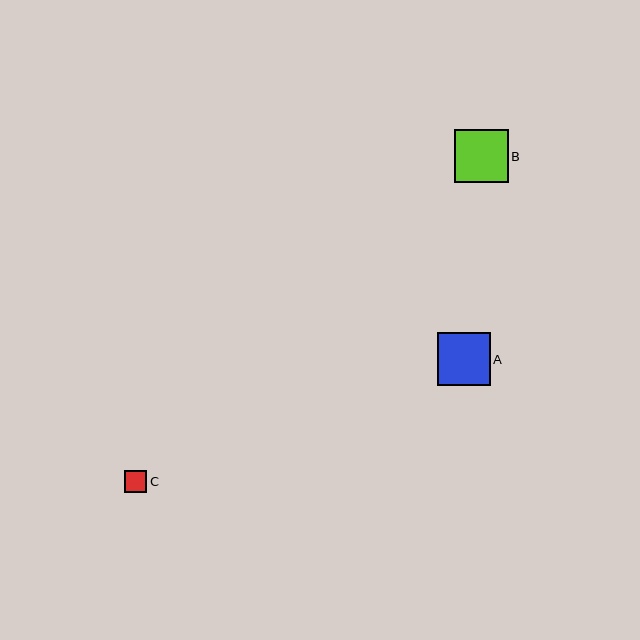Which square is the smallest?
Square C is the smallest with a size of approximately 22 pixels.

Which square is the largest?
Square B is the largest with a size of approximately 54 pixels.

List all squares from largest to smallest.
From largest to smallest: B, A, C.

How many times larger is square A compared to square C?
Square A is approximately 2.4 times the size of square C.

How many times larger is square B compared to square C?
Square B is approximately 2.5 times the size of square C.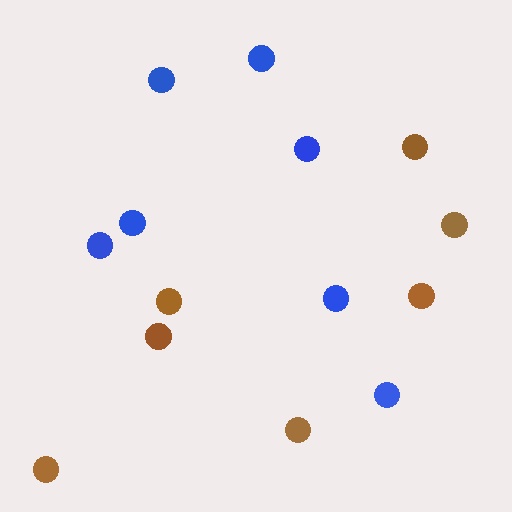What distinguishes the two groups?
There are 2 groups: one group of blue circles (7) and one group of brown circles (7).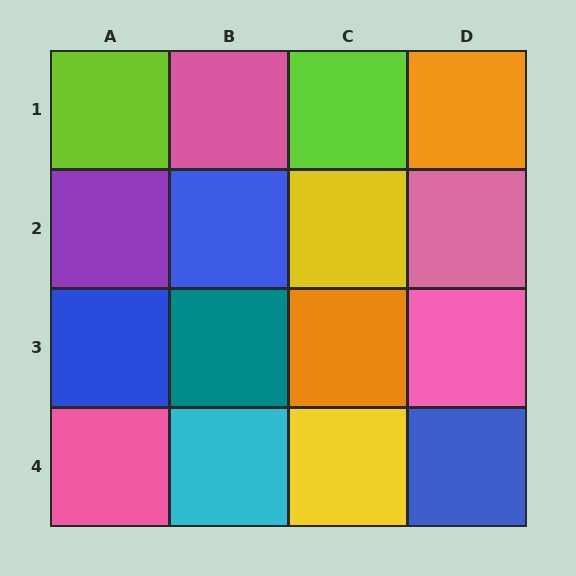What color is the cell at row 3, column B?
Teal.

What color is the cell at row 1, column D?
Orange.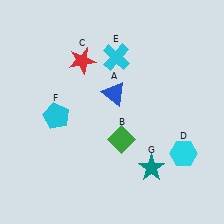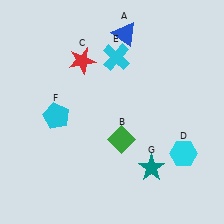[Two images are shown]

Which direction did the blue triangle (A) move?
The blue triangle (A) moved up.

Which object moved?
The blue triangle (A) moved up.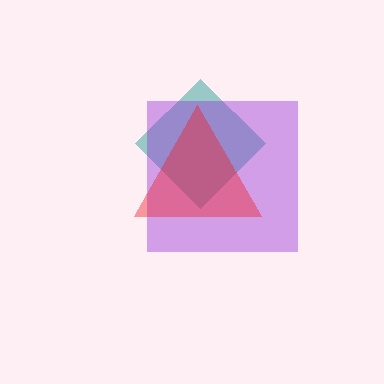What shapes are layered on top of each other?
The layered shapes are: a teal diamond, a purple square, a red triangle.